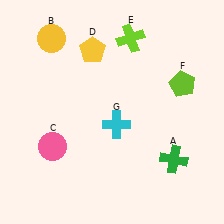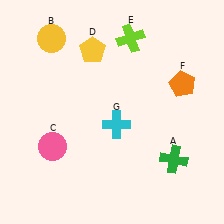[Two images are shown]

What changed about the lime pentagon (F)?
In Image 1, F is lime. In Image 2, it changed to orange.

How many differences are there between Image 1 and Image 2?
There is 1 difference between the two images.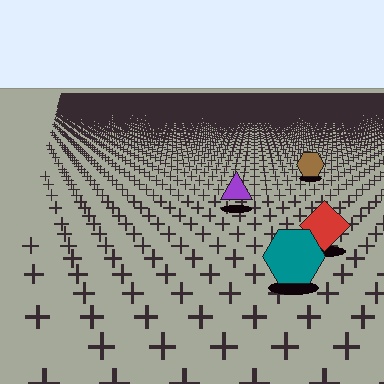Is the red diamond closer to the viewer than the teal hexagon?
No. The teal hexagon is closer — you can tell from the texture gradient: the ground texture is coarser near it.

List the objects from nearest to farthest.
From nearest to farthest: the teal hexagon, the red diamond, the purple triangle, the brown hexagon.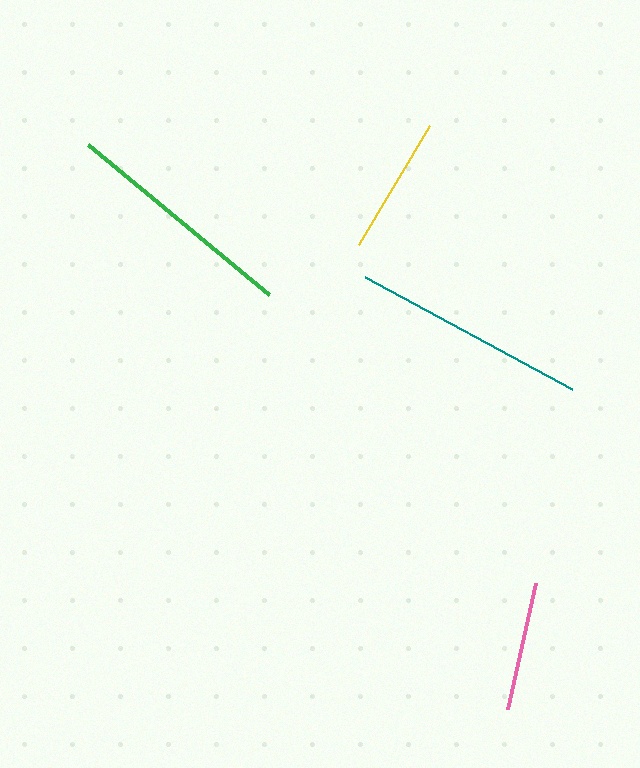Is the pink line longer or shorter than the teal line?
The teal line is longer than the pink line.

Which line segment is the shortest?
The pink line is the shortest at approximately 128 pixels.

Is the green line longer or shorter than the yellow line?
The green line is longer than the yellow line.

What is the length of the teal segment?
The teal segment is approximately 235 pixels long.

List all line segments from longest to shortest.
From longest to shortest: teal, green, yellow, pink.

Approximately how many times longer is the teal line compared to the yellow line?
The teal line is approximately 1.7 times the length of the yellow line.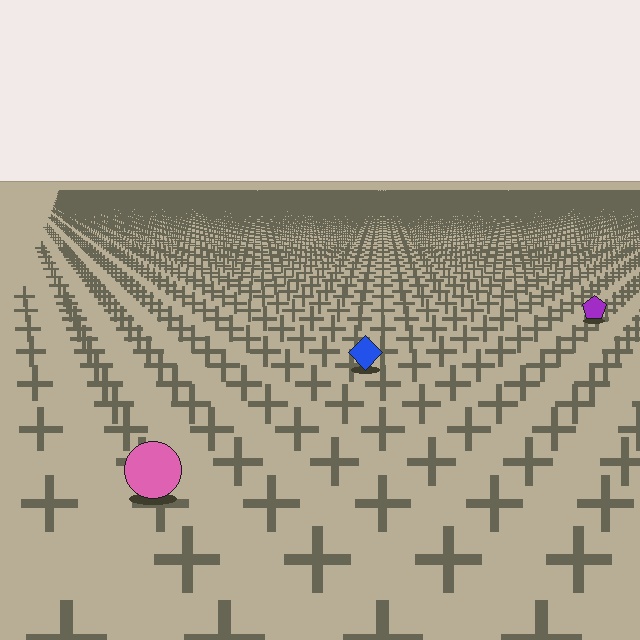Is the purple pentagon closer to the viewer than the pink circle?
No. The pink circle is closer — you can tell from the texture gradient: the ground texture is coarser near it.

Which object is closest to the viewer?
The pink circle is closest. The texture marks near it are larger and more spread out.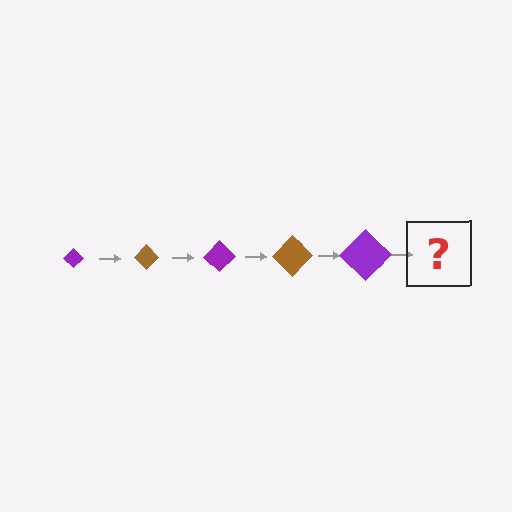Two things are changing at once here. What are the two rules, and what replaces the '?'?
The two rules are that the diamond grows larger each step and the color cycles through purple and brown. The '?' should be a brown diamond, larger than the previous one.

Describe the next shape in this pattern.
It should be a brown diamond, larger than the previous one.